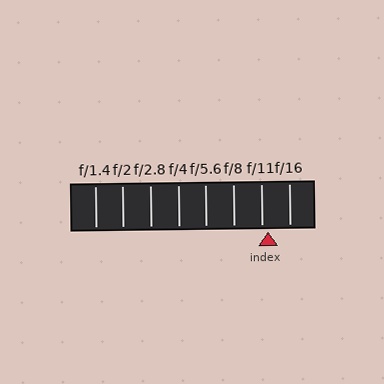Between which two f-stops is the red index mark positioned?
The index mark is between f/11 and f/16.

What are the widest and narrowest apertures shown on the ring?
The widest aperture shown is f/1.4 and the narrowest is f/16.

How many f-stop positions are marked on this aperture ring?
There are 8 f-stop positions marked.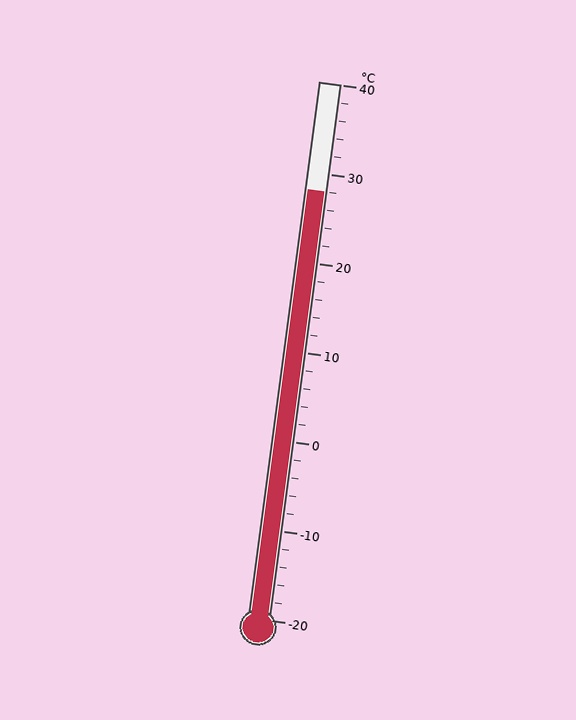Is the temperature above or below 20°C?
The temperature is above 20°C.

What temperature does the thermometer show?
The thermometer shows approximately 28°C.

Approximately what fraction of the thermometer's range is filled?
The thermometer is filled to approximately 80% of its range.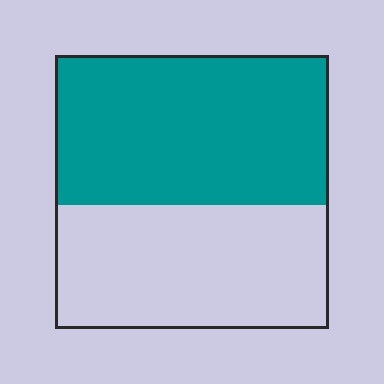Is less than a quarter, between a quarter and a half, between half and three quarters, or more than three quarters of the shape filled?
Between half and three quarters.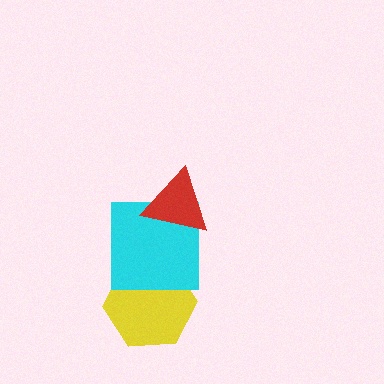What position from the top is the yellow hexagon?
The yellow hexagon is 3rd from the top.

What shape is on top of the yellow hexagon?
The cyan square is on top of the yellow hexagon.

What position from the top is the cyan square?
The cyan square is 2nd from the top.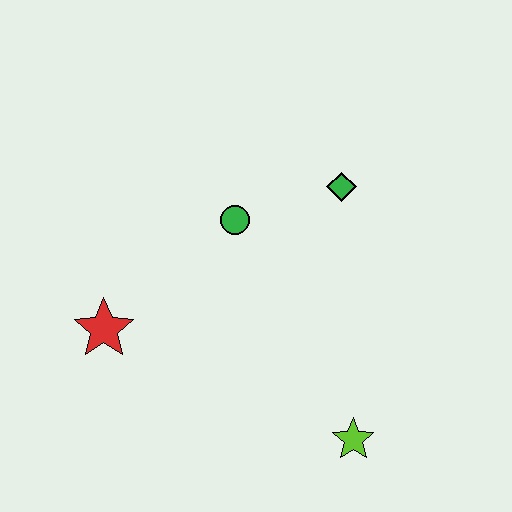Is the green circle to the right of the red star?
Yes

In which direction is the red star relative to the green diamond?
The red star is to the left of the green diamond.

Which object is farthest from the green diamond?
The red star is farthest from the green diamond.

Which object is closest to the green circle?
The green diamond is closest to the green circle.